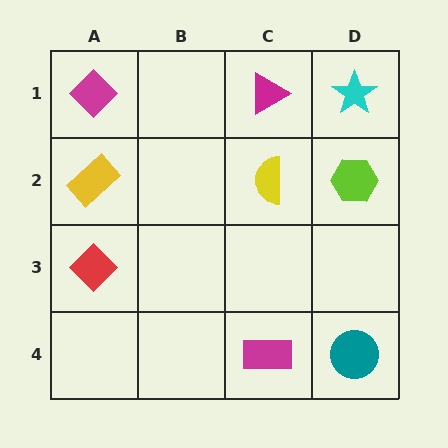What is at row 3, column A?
A red diamond.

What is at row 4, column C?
A magenta rectangle.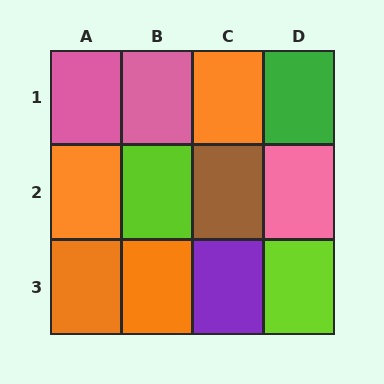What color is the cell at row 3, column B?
Orange.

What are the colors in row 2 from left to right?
Orange, lime, brown, pink.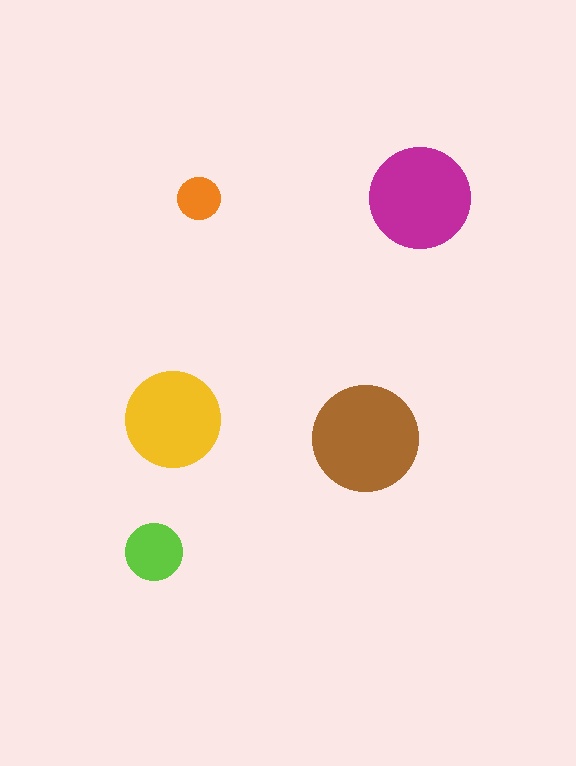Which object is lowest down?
The lime circle is bottommost.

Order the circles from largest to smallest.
the brown one, the magenta one, the yellow one, the lime one, the orange one.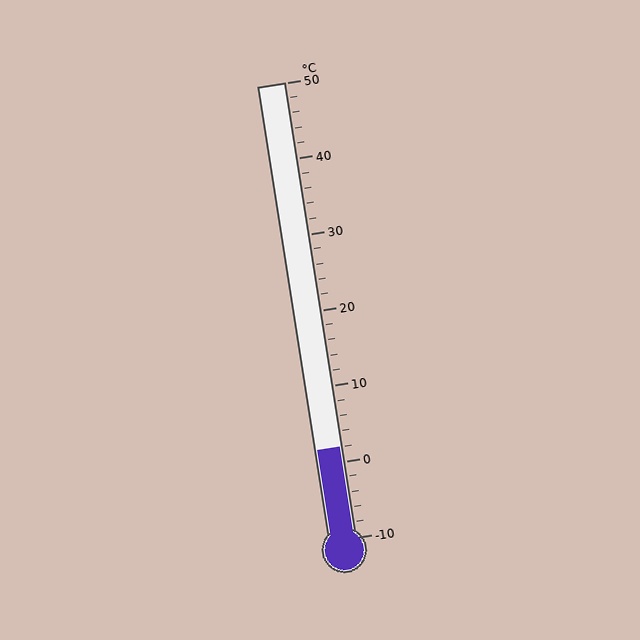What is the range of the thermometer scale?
The thermometer scale ranges from -10°C to 50°C.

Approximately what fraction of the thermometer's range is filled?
The thermometer is filled to approximately 20% of its range.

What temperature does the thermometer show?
The thermometer shows approximately 2°C.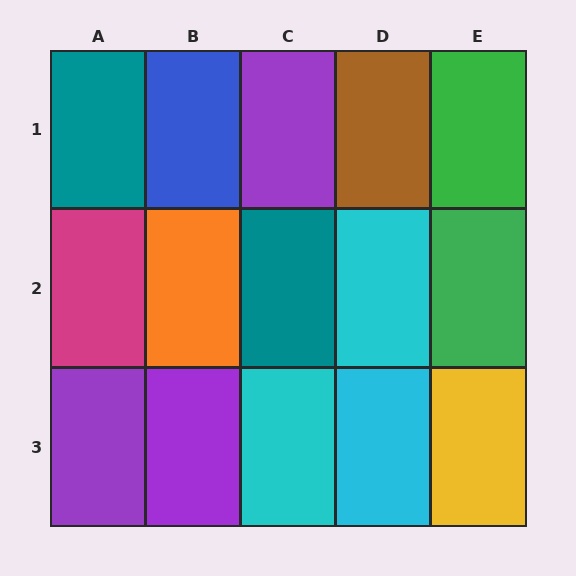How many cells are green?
2 cells are green.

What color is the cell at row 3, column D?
Cyan.